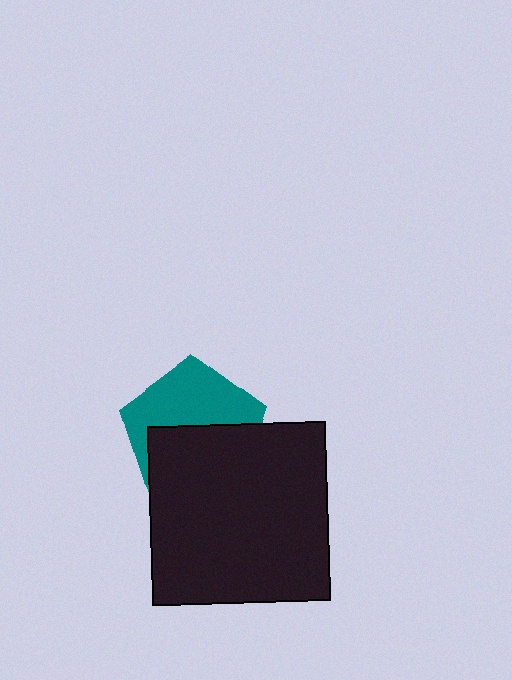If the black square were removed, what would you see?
You would see the complete teal pentagon.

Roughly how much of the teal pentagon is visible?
About half of it is visible (roughly 49%).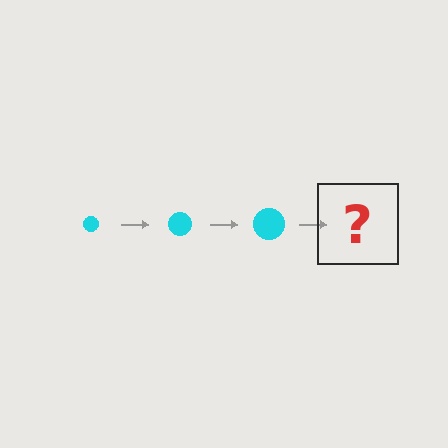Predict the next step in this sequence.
The next step is a cyan circle, larger than the previous one.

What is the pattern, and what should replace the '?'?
The pattern is that the circle gets progressively larger each step. The '?' should be a cyan circle, larger than the previous one.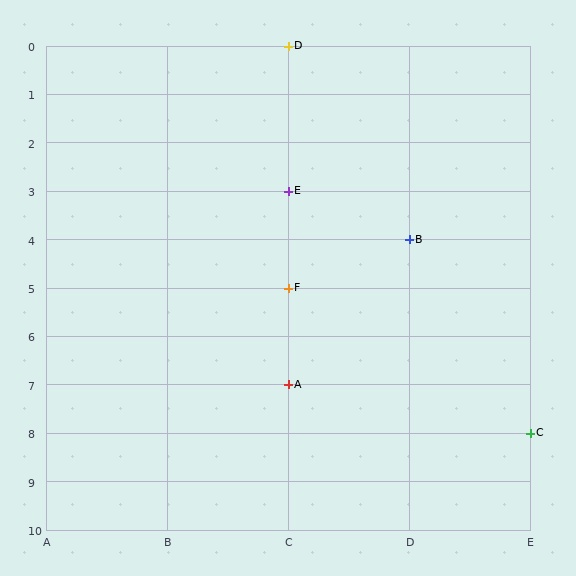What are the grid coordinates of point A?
Point A is at grid coordinates (C, 7).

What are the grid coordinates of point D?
Point D is at grid coordinates (C, 0).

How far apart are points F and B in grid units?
Points F and B are 1 column and 1 row apart (about 1.4 grid units diagonally).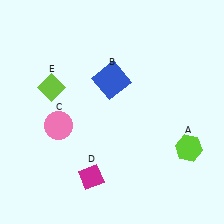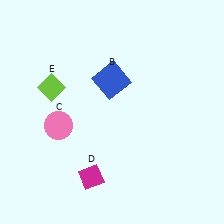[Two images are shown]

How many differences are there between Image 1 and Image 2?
There is 1 difference between the two images.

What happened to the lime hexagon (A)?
The lime hexagon (A) was removed in Image 2. It was in the bottom-right area of Image 1.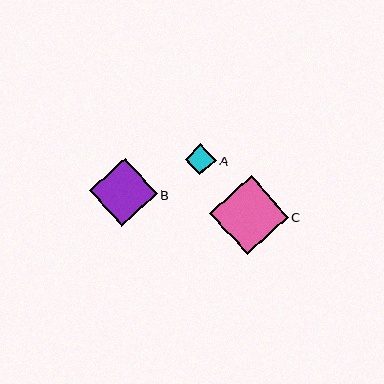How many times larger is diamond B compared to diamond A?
Diamond B is approximately 2.2 times the size of diamond A.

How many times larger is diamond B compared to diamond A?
Diamond B is approximately 2.2 times the size of diamond A.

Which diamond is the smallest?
Diamond A is the smallest with a size of approximately 32 pixels.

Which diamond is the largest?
Diamond C is the largest with a size of approximately 79 pixels.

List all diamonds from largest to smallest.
From largest to smallest: C, B, A.